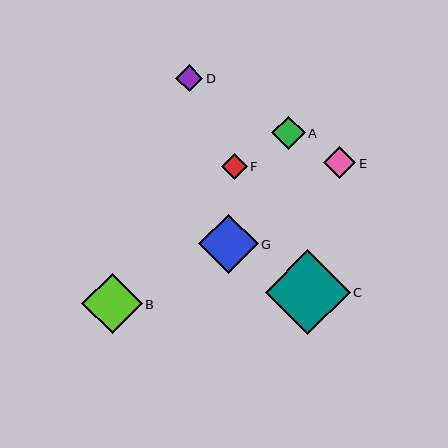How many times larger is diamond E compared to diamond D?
Diamond E is approximately 1.2 times the size of diamond D.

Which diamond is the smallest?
Diamond F is the smallest with a size of approximately 26 pixels.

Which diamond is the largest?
Diamond C is the largest with a size of approximately 85 pixels.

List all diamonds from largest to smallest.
From largest to smallest: C, B, G, A, E, D, F.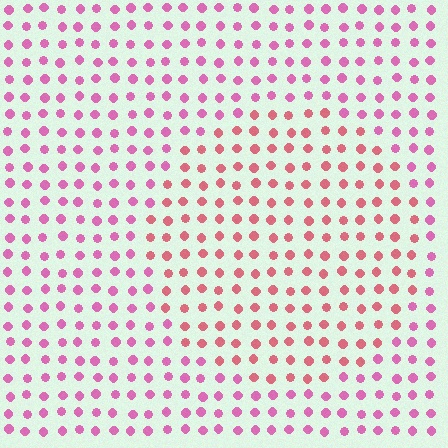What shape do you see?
I see a circle.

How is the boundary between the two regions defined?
The boundary is defined purely by a slight shift in hue (about 30 degrees). Spacing, size, and orientation are identical on both sides.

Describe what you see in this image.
The image is filled with small pink elements in a uniform arrangement. A circle-shaped region is visible where the elements are tinted to a slightly different hue, forming a subtle color boundary.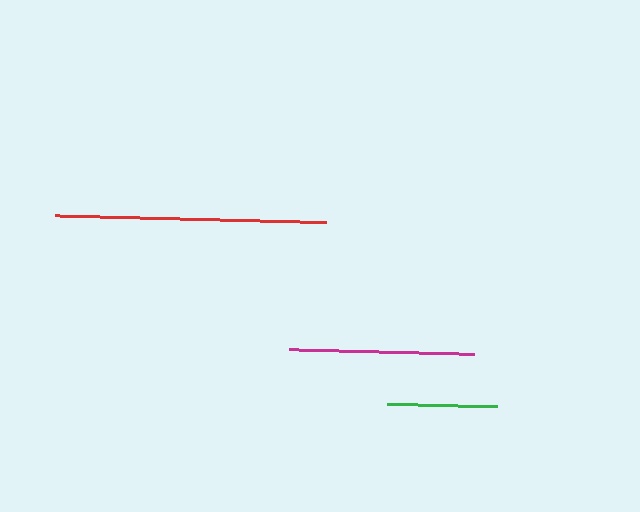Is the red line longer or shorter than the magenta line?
The red line is longer than the magenta line.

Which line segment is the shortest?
The green line is the shortest at approximately 110 pixels.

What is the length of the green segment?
The green segment is approximately 110 pixels long.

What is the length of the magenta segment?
The magenta segment is approximately 185 pixels long.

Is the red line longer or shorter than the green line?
The red line is longer than the green line.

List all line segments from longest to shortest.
From longest to shortest: red, magenta, green.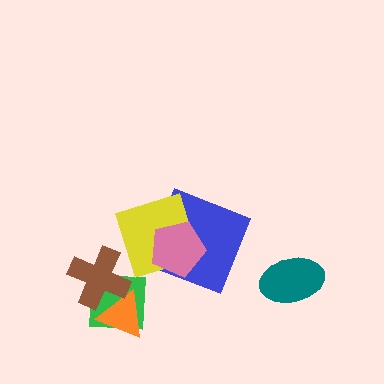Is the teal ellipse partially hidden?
No, no other shape covers it.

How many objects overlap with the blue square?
2 objects overlap with the blue square.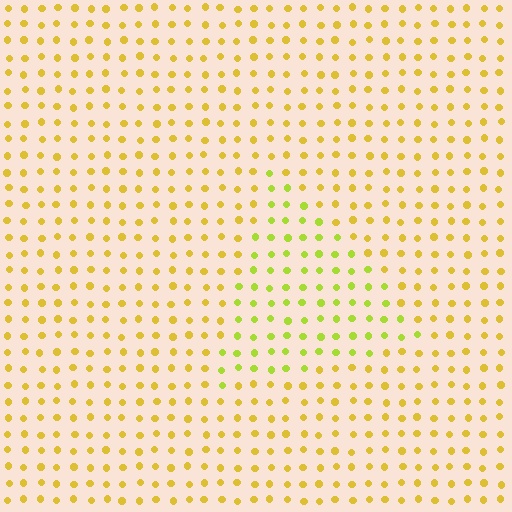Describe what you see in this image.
The image is filled with small yellow elements in a uniform arrangement. A triangle-shaped region is visible where the elements are tinted to a slightly different hue, forming a subtle color boundary.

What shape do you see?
I see a triangle.